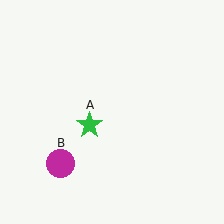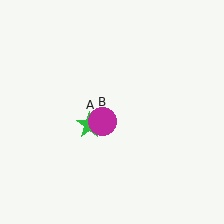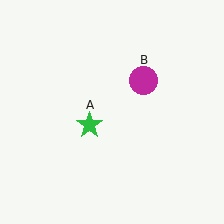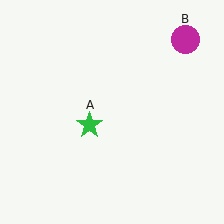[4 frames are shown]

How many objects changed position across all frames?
1 object changed position: magenta circle (object B).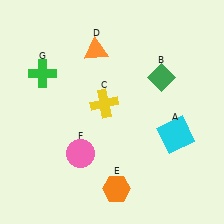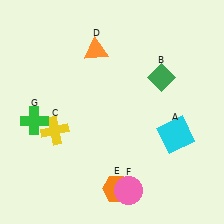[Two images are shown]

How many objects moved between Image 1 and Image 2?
3 objects moved between the two images.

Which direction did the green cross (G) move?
The green cross (G) moved down.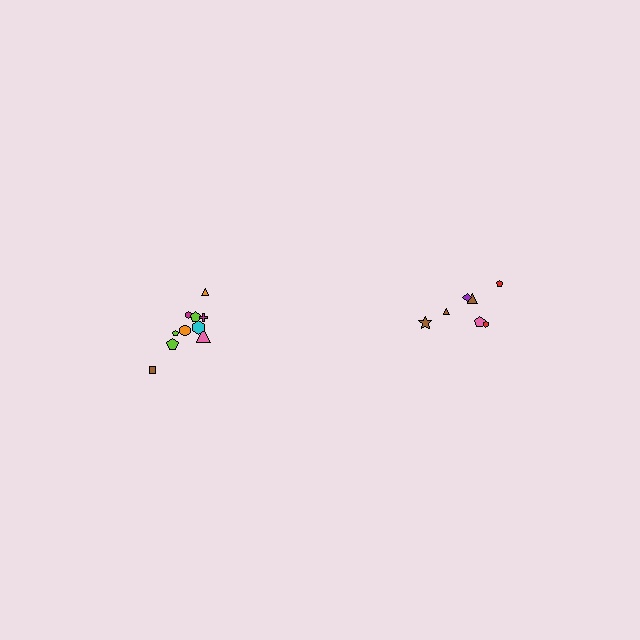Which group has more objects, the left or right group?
The left group.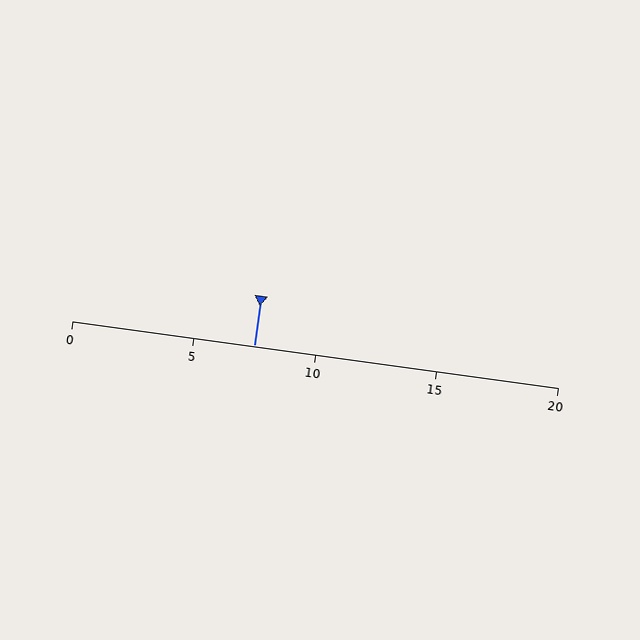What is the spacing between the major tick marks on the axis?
The major ticks are spaced 5 apart.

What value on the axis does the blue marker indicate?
The marker indicates approximately 7.5.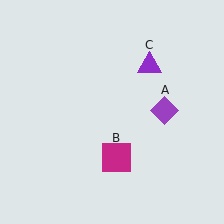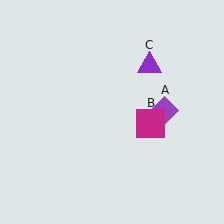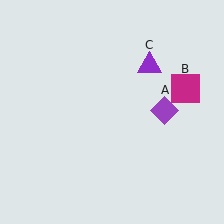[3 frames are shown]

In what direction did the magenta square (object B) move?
The magenta square (object B) moved up and to the right.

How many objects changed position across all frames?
1 object changed position: magenta square (object B).